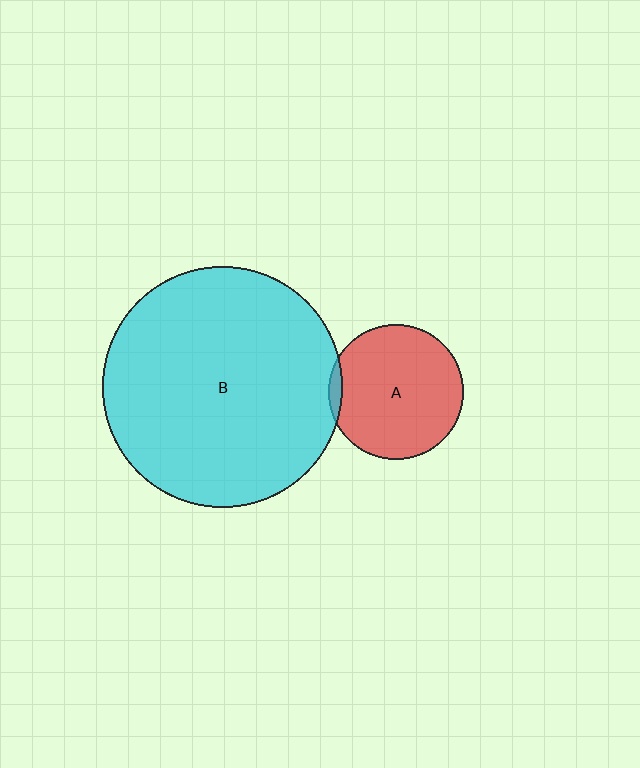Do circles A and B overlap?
Yes.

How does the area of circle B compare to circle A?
Approximately 3.2 times.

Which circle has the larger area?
Circle B (cyan).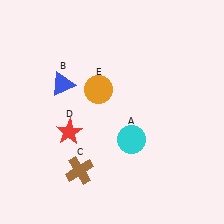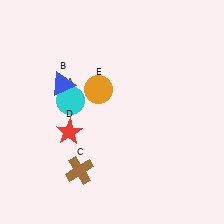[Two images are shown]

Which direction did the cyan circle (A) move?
The cyan circle (A) moved left.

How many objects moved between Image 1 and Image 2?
1 object moved between the two images.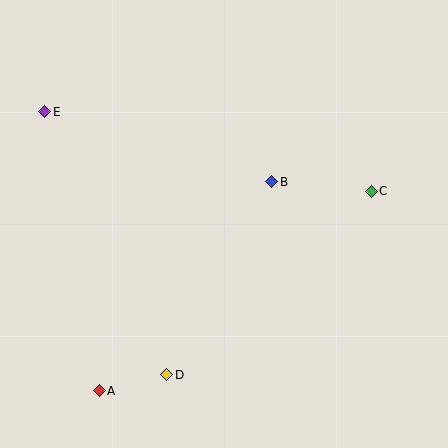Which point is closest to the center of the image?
Point B at (272, 182) is closest to the center.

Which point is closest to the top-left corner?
Point E is closest to the top-left corner.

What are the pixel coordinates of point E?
Point E is at (45, 112).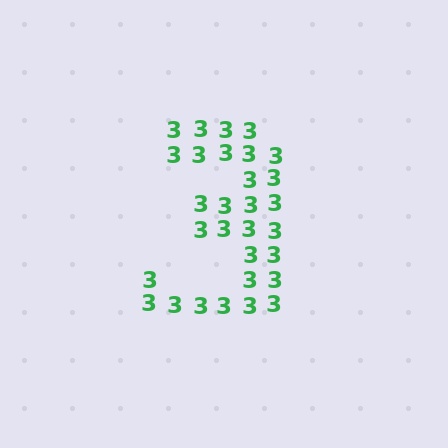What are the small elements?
The small elements are digit 3's.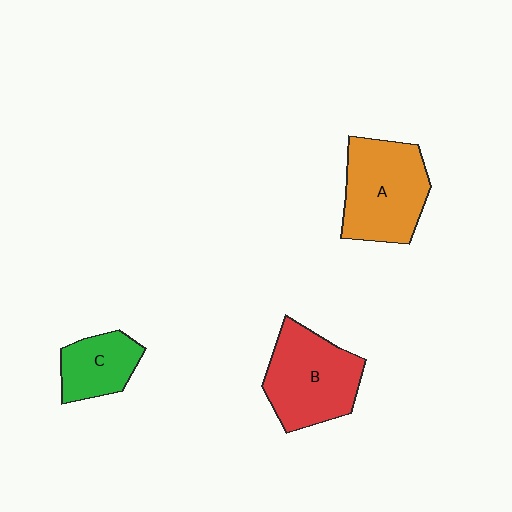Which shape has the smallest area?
Shape C (green).